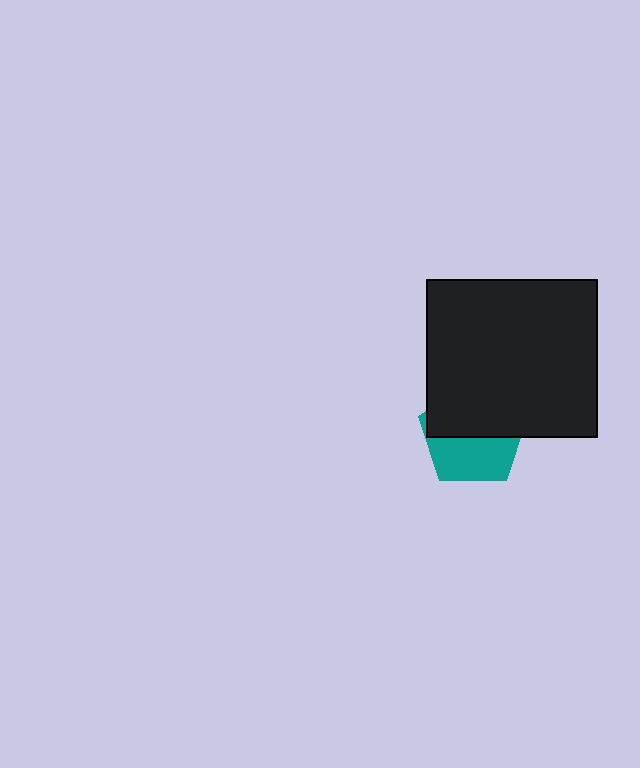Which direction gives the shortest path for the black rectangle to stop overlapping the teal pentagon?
Moving up gives the shortest separation.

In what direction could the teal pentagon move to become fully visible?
The teal pentagon could move down. That would shift it out from behind the black rectangle entirely.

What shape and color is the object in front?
The object in front is a black rectangle.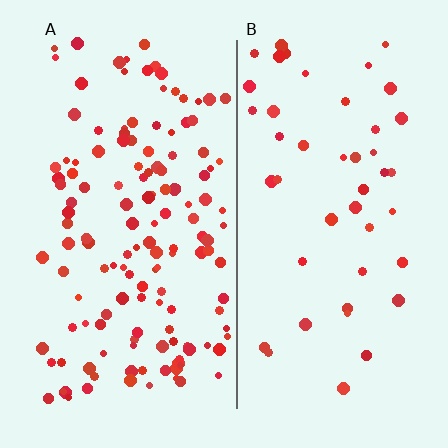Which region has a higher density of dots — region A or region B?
A (the left).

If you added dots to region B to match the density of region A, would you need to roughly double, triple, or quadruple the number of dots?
Approximately triple.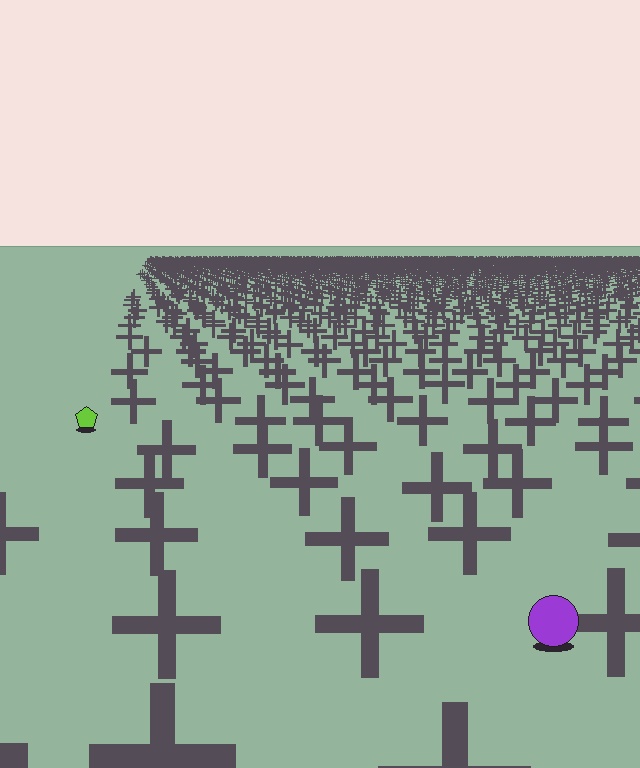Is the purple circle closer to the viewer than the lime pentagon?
Yes. The purple circle is closer — you can tell from the texture gradient: the ground texture is coarser near it.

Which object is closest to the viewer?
The purple circle is closest. The texture marks near it are larger and more spread out.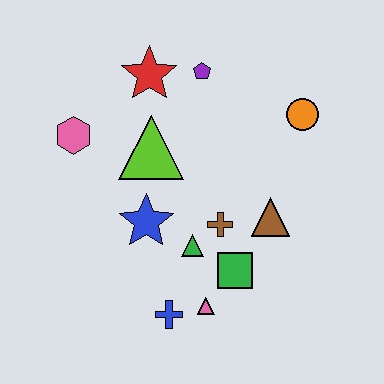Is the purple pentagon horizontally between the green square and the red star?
Yes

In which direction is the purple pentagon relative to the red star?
The purple pentagon is to the right of the red star.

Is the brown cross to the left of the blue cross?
No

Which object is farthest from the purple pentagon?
The blue cross is farthest from the purple pentagon.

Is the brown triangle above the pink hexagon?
No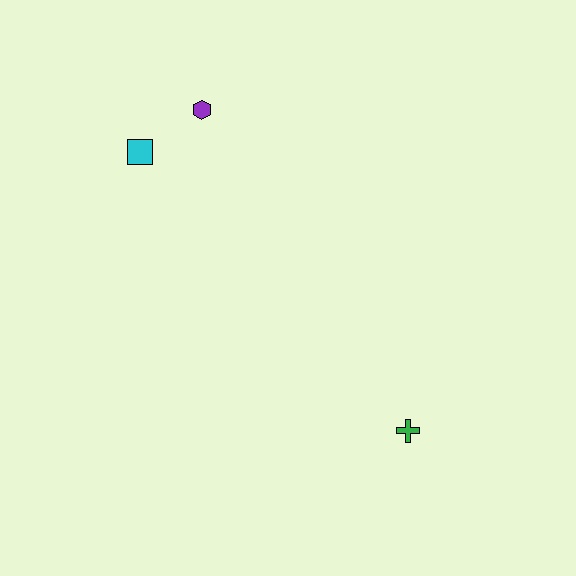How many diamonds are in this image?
There are no diamonds.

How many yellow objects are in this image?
There are no yellow objects.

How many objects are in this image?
There are 3 objects.